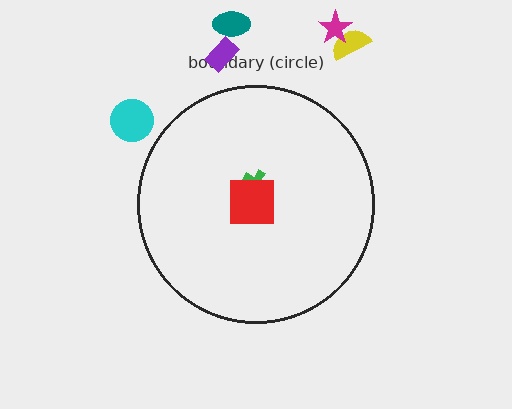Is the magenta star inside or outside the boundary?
Outside.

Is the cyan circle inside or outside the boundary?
Outside.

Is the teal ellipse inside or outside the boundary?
Outside.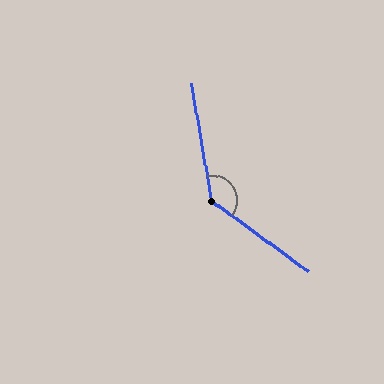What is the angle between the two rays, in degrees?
Approximately 136 degrees.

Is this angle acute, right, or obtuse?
It is obtuse.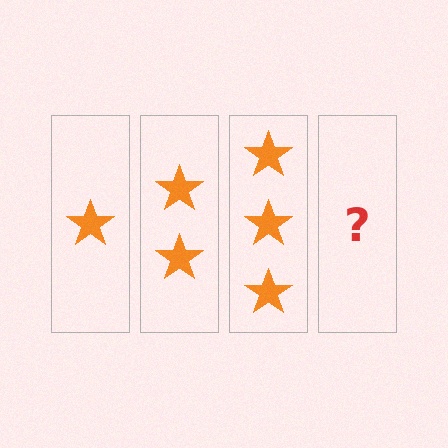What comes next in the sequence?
The next element should be 4 stars.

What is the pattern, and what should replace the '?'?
The pattern is that each step adds one more star. The '?' should be 4 stars.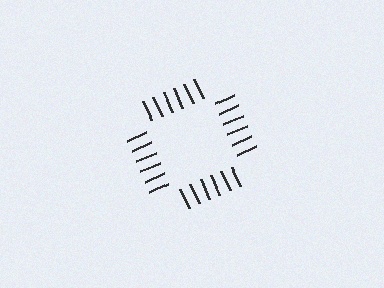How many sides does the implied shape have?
4 sides — the line-ends trace a square.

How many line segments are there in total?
24 — 6 along each of the 4 edges.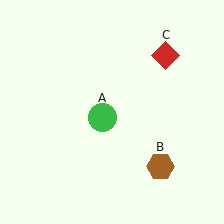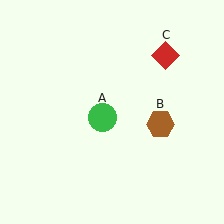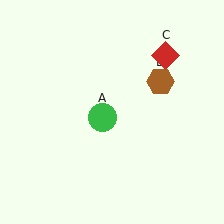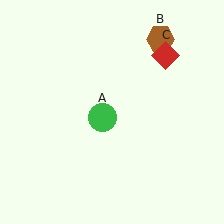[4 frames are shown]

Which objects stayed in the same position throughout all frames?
Green circle (object A) and red diamond (object C) remained stationary.